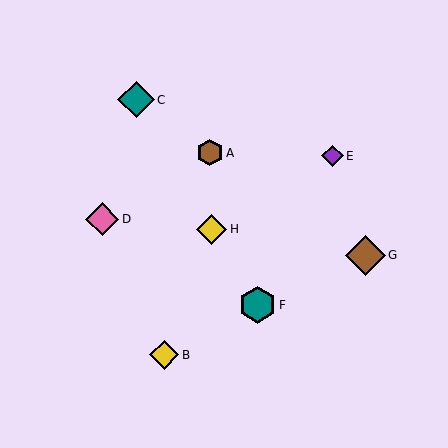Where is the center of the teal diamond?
The center of the teal diamond is at (136, 100).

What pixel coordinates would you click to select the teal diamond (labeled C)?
Click at (136, 100) to select the teal diamond C.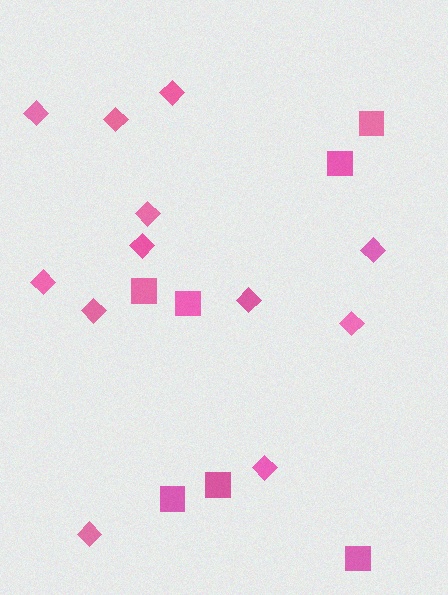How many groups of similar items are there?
There are 2 groups: one group of squares (7) and one group of diamonds (12).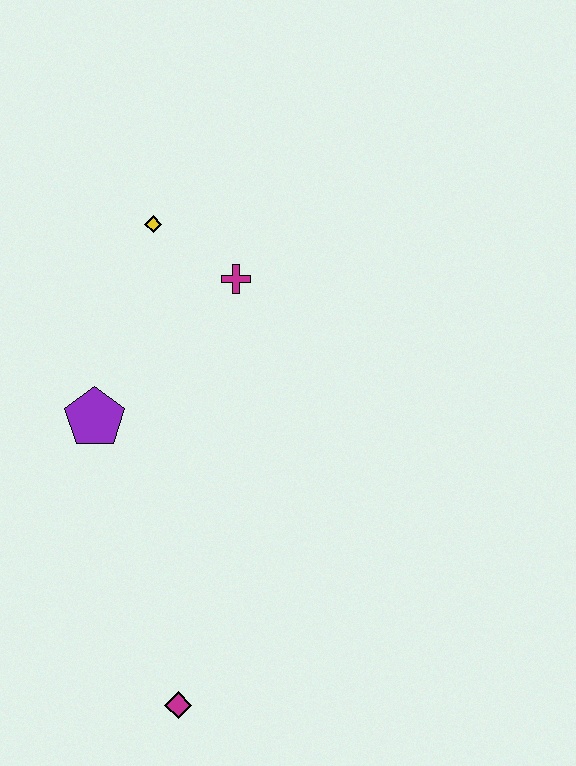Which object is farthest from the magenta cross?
The magenta diamond is farthest from the magenta cross.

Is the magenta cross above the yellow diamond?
No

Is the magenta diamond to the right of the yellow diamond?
Yes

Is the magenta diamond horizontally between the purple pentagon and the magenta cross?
Yes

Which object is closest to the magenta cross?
The yellow diamond is closest to the magenta cross.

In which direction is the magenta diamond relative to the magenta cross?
The magenta diamond is below the magenta cross.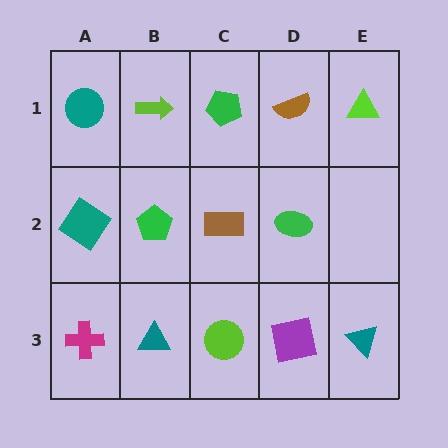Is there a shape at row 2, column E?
No, that cell is empty.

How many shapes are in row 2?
4 shapes.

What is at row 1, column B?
A lime arrow.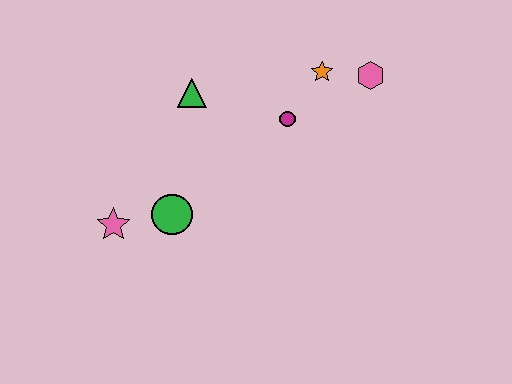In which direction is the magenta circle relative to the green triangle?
The magenta circle is to the right of the green triangle.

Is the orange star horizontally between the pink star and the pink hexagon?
Yes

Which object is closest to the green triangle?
The magenta circle is closest to the green triangle.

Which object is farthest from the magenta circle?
The pink star is farthest from the magenta circle.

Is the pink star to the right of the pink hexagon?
No